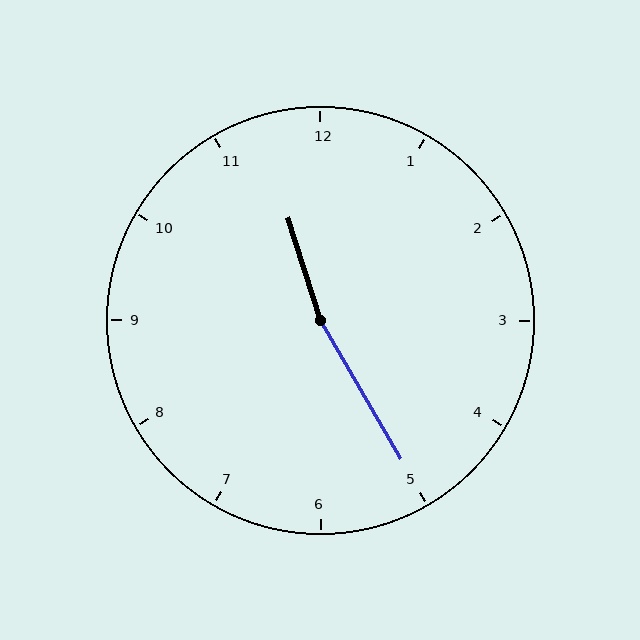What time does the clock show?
11:25.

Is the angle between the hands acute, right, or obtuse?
It is obtuse.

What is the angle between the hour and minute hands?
Approximately 168 degrees.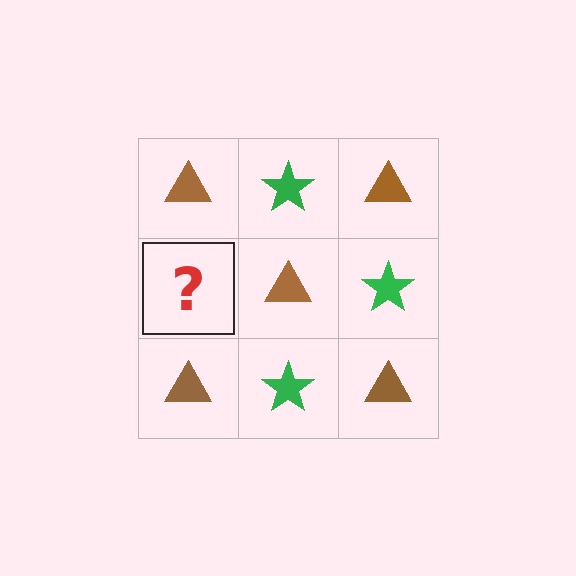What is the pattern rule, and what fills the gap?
The rule is that it alternates brown triangle and green star in a checkerboard pattern. The gap should be filled with a green star.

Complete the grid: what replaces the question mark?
The question mark should be replaced with a green star.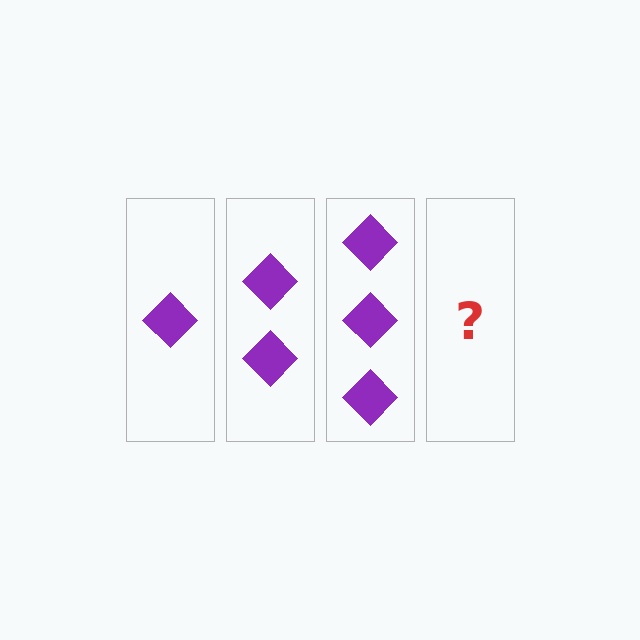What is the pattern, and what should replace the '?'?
The pattern is that each step adds one more diamond. The '?' should be 4 diamonds.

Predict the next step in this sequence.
The next step is 4 diamonds.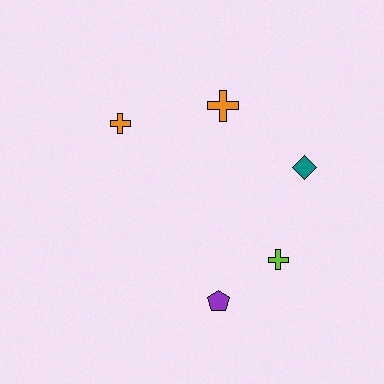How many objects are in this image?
There are 5 objects.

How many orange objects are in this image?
There are 2 orange objects.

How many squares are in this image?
There are no squares.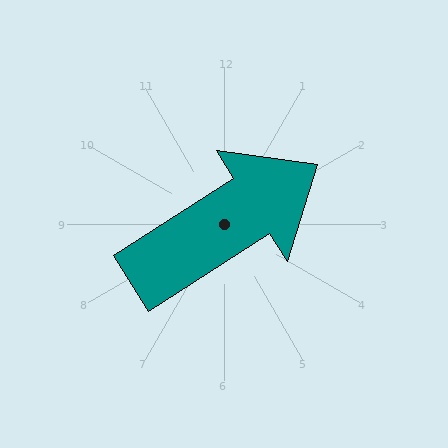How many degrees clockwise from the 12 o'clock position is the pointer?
Approximately 57 degrees.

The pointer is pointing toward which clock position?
Roughly 2 o'clock.